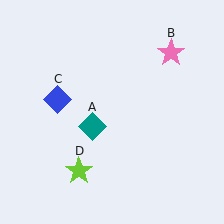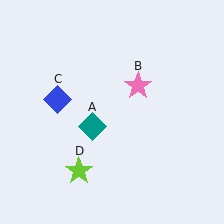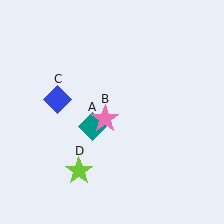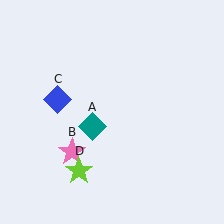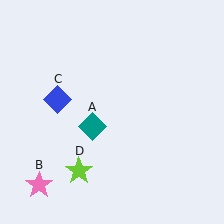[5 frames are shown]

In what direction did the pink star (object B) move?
The pink star (object B) moved down and to the left.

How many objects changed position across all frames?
1 object changed position: pink star (object B).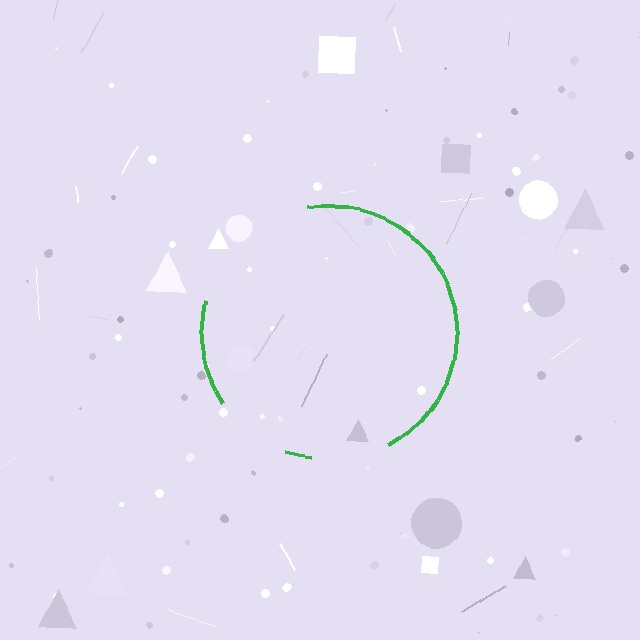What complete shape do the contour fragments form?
The contour fragments form a circle.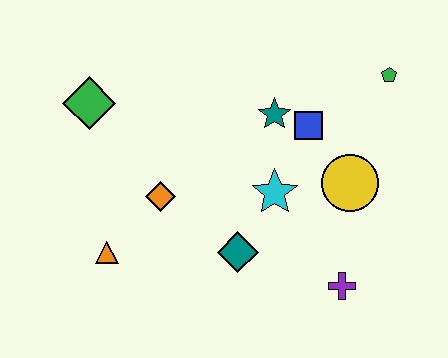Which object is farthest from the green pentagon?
The orange triangle is farthest from the green pentagon.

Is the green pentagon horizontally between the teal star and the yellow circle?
No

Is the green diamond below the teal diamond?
No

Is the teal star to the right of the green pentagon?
No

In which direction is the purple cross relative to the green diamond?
The purple cross is to the right of the green diamond.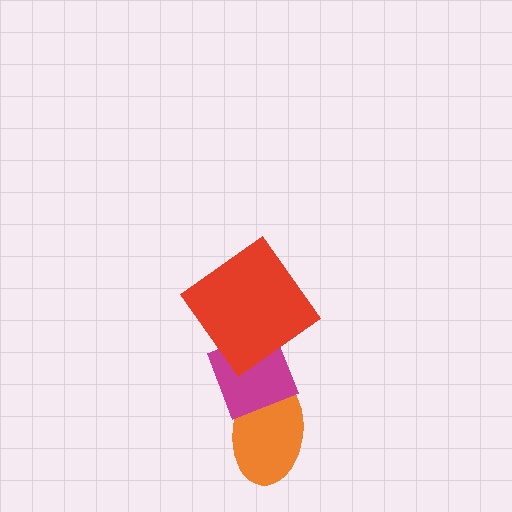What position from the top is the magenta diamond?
The magenta diamond is 2nd from the top.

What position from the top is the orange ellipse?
The orange ellipse is 3rd from the top.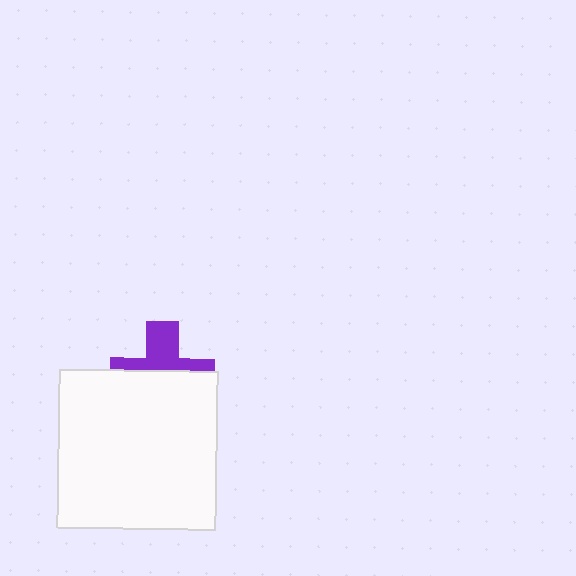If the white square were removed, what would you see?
You would see the complete purple cross.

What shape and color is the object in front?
The object in front is a white square.